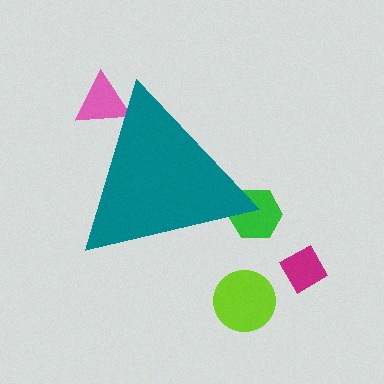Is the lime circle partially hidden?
No, the lime circle is fully visible.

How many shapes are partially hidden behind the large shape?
2 shapes are partially hidden.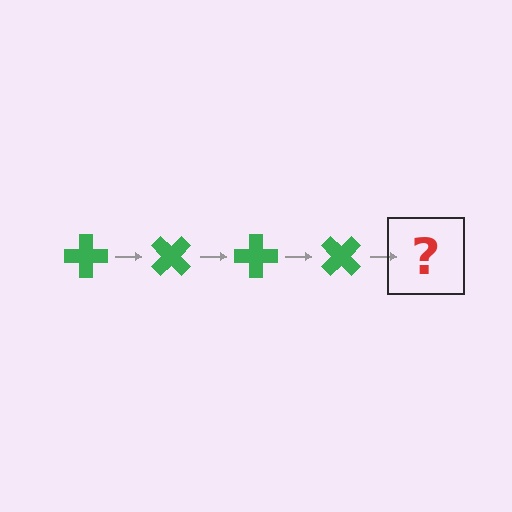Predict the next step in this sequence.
The next step is a green cross rotated 180 degrees.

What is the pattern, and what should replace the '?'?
The pattern is that the cross rotates 45 degrees each step. The '?' should be a green cross rotated 180 degrees.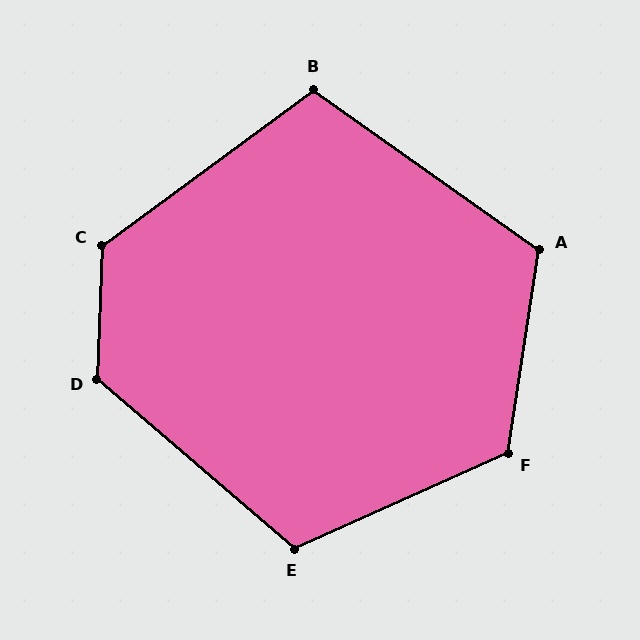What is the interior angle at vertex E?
Approximately 115 degrees (obtuse).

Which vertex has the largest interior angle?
D, at approximately 129 degrees.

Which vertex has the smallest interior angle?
B, at approximately 108 degrees.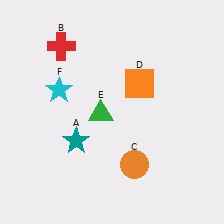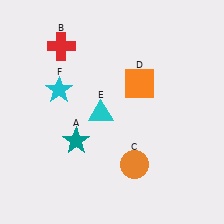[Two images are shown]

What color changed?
The triangle (E) changed from green in Image 1 to cyan in Image 2.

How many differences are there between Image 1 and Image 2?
There is 1 difference between the two images.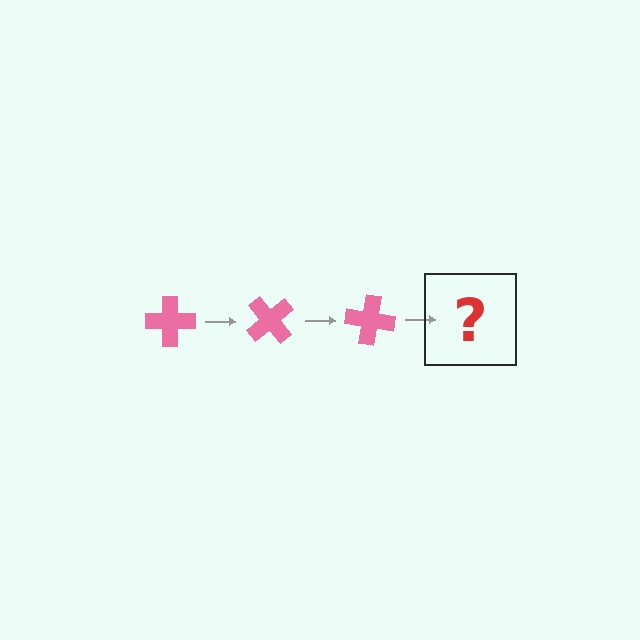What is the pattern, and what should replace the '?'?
The pattern is that the cross rotates 50 degrees each step. The '?' should be a pink cross rotated 150 degrees.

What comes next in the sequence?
The next element should be a pink cross rotated 150 degrees.